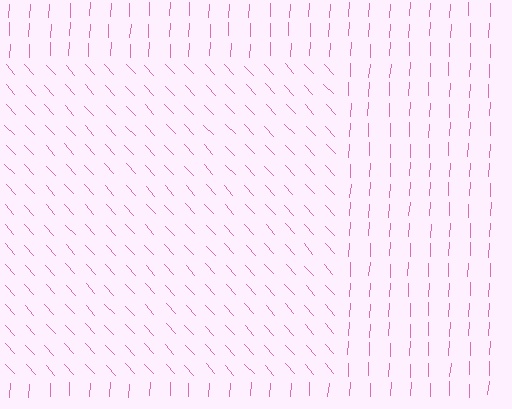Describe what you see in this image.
The image is filled with small pink line segments. A rectangle region in the image has lines oriented differently from the surrounding lines, creating a visible texture boundary.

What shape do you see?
I see a rectangle.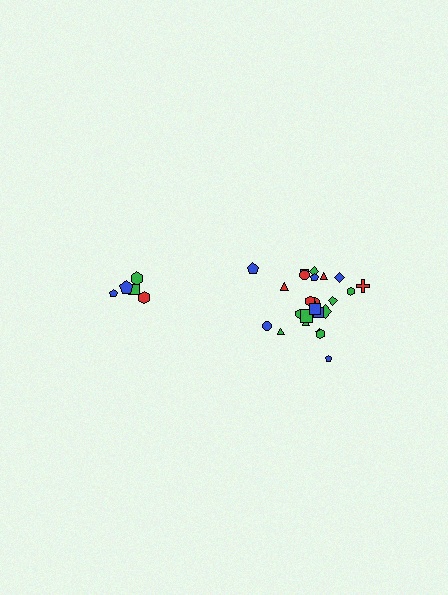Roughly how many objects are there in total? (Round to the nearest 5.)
Roughly 30 objects in total.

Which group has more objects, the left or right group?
The right group.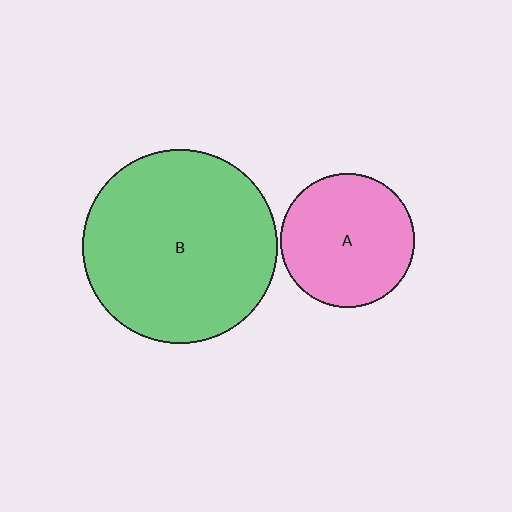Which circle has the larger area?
Circle B (green).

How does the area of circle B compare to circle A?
Approximately 2.1 times.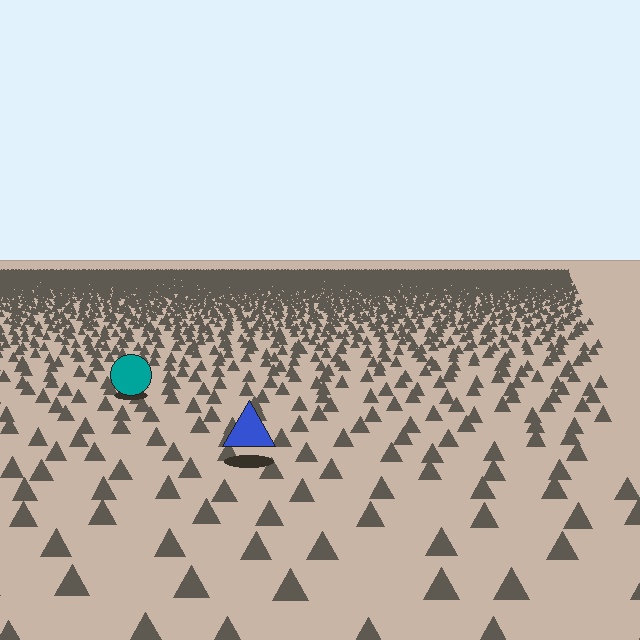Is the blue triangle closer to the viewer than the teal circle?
Yes. The blue triangle is closer — you can tell from the texture gradient: the ground texture is coarser near it.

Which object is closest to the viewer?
The blue triangle is closest. The texture marks near it are larger and more spread out.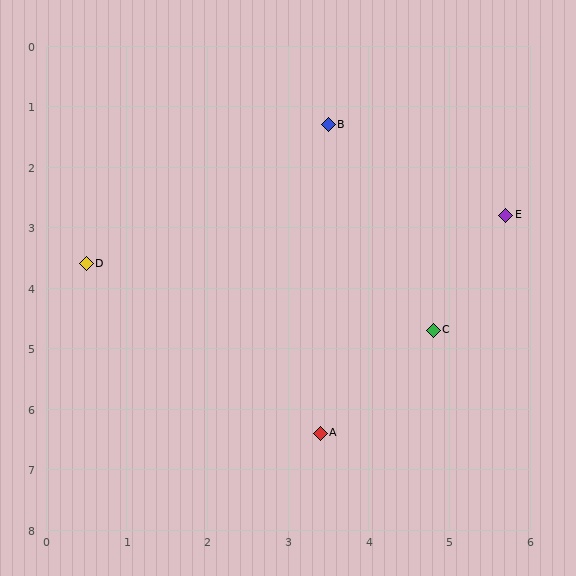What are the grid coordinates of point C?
Point C is at approximately (4.8, 4.7).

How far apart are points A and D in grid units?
Points A and D are about 4.0 grid units apart.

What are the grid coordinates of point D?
Point D is at approximately (0.5, 3.6).